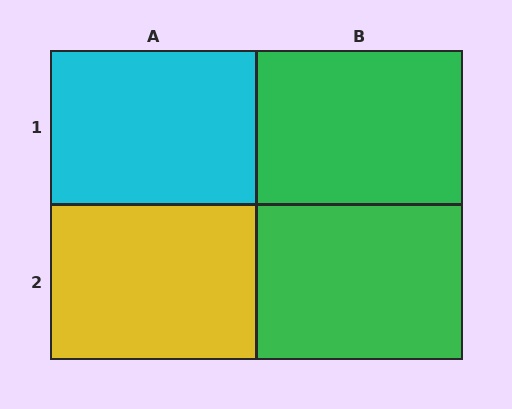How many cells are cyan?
1 cell is cyan.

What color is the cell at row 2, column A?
Yellow.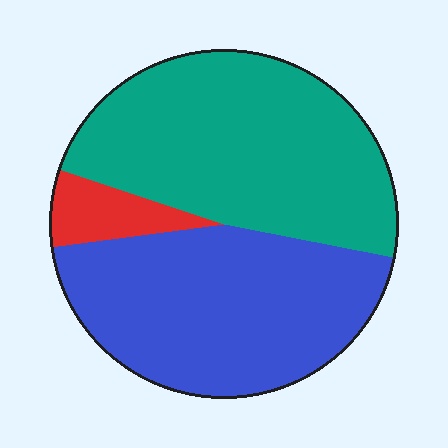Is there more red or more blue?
Blue.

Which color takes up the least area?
Red, at roughly 5%.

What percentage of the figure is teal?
Teal takes up about one half (1/2) of the figure.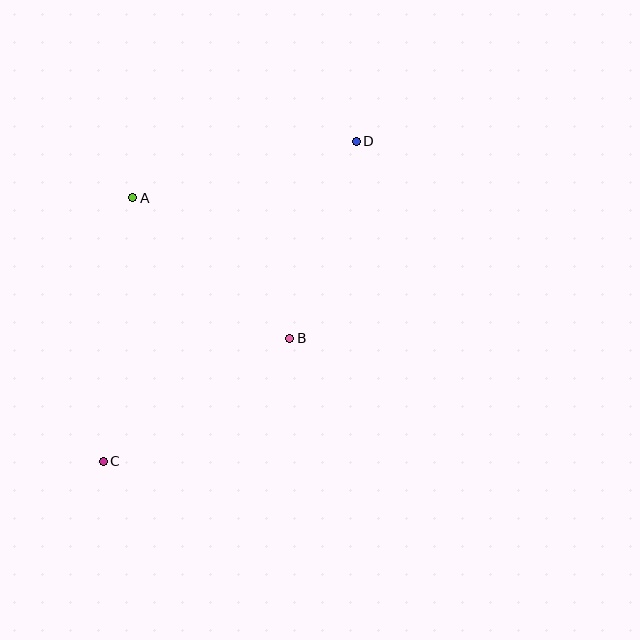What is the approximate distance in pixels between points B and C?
The distance between B and C is approximately 224 pixels.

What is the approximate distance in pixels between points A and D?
The distance between A and D is approximately 230 pixels.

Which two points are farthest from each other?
Points C and D are farthest from each other.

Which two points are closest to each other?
Points B and D are closest to each other.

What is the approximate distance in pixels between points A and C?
The distance between A and C is approximately 265 pixels.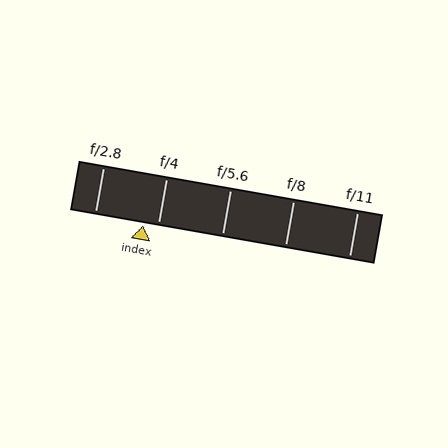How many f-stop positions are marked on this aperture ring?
There are 5 f-stop positions marked.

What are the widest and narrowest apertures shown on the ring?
The widest aperture shown is f/2.8 and the narrowest is f/11.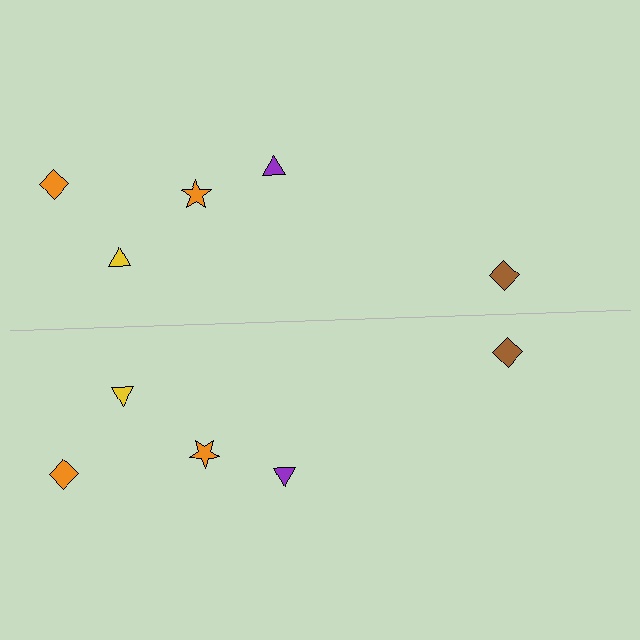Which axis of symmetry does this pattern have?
The pattern has a horizontal axis of symmetry running through the center of the image.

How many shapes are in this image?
There are 10 shapes in this image.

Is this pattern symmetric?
Yes, this pattern has bilateral (reflection) symmetry.